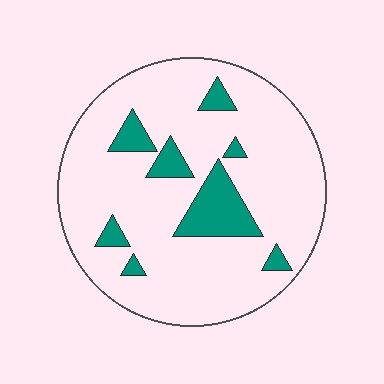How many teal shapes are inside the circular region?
8.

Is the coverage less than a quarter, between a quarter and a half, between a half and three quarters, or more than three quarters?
Less than a quarter.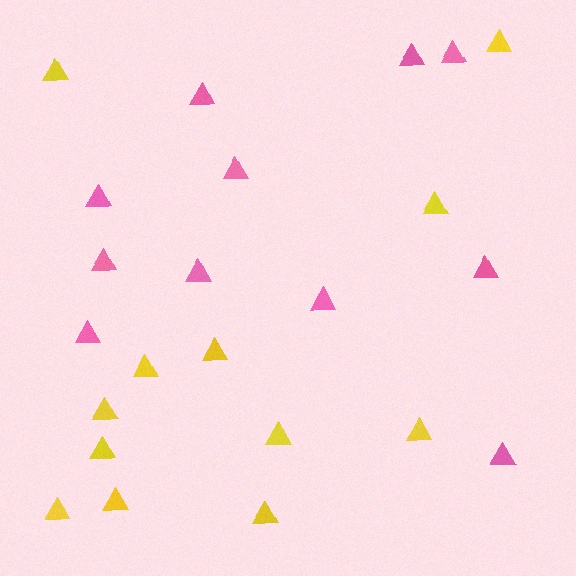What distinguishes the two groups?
There are 2 groups: one group of pink triangles (11) and one group of yellow triangles (12).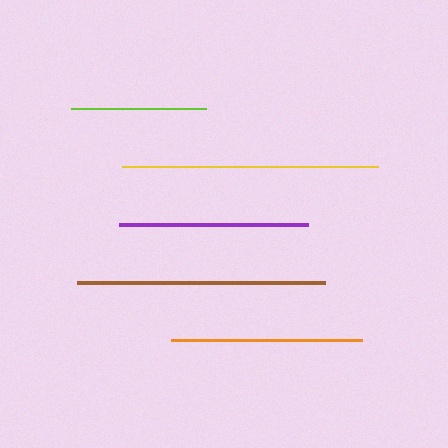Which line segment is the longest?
The yellow line is the longest at approximately 256 pixels.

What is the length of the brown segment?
The brown segment is approximately 247 pixels long.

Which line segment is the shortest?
The lime line is the shortest at approximately 134 pixels.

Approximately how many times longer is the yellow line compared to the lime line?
The yellow line is approximately 1.9 times the length of the lime line.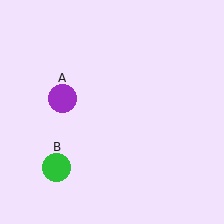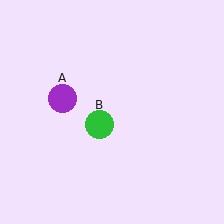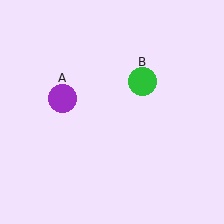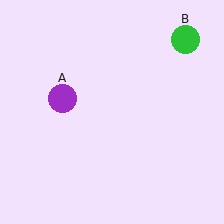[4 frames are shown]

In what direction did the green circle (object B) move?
The green circle (object B) moved up and to the right.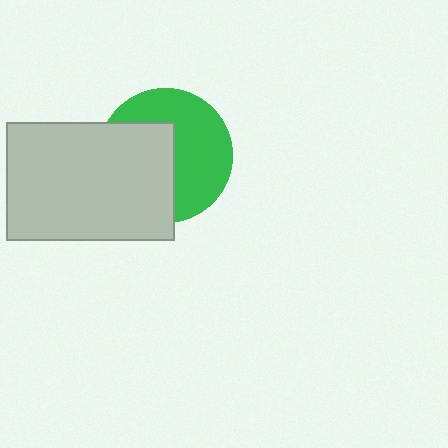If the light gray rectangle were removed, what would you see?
You would see the complete green circle.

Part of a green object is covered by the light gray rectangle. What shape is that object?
It is a circle.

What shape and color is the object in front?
The object in front is a light gray rectangle.